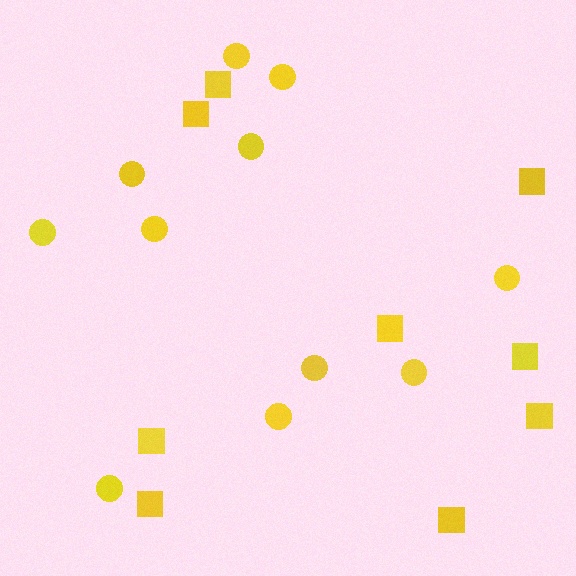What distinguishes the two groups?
There are 2 groups: one group of squares (9) and one group of circles (11).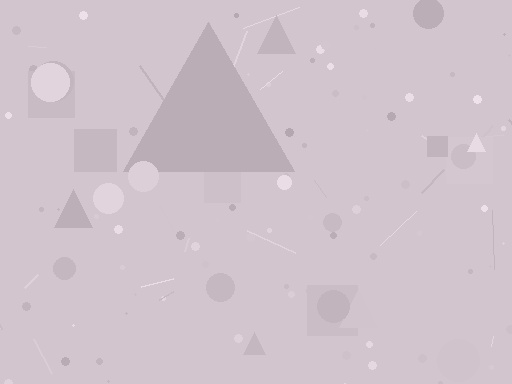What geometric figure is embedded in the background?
A triangle is embedded in the background.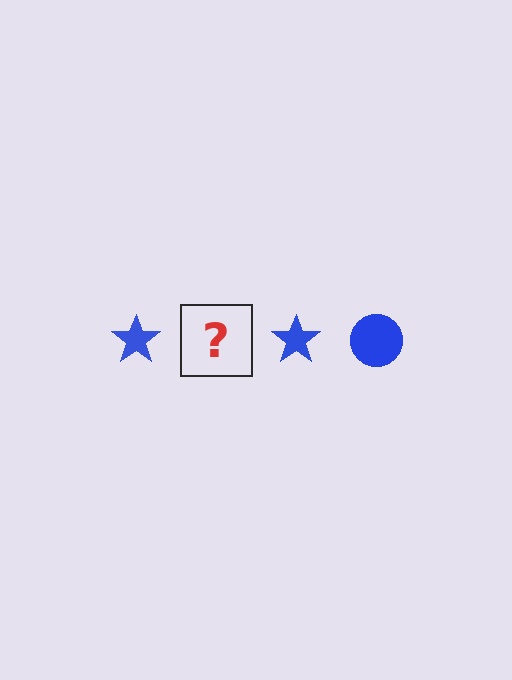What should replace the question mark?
The question mark should be replaced with a blue circle.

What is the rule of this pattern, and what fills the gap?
The rule is that the pattern cycles through star, circle shapes in blue. The gap should be filled with a blue circle.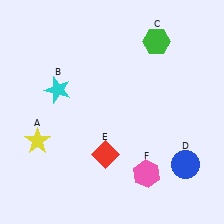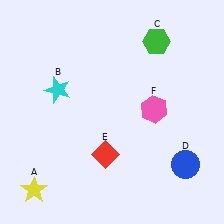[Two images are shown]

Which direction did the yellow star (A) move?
The yellow star (A) moved down.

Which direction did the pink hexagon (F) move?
The pink hexagon (F) moved up.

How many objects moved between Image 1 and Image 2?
2 objects moved between the two images.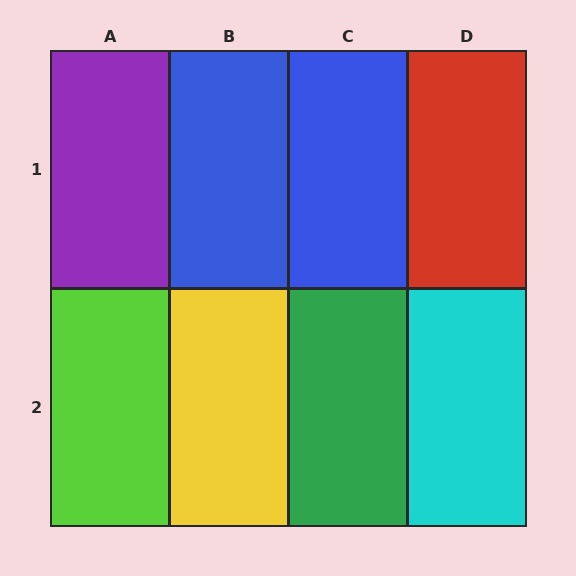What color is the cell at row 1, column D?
Red.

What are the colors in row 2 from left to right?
Lime, yellow, green, cyan.